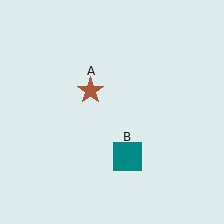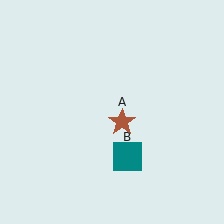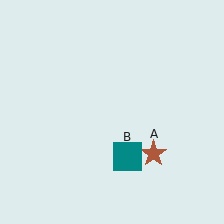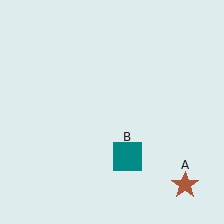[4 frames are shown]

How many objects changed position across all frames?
1 object changed position: brown star (object A).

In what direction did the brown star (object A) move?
The brown star (object A) moved down and to the right.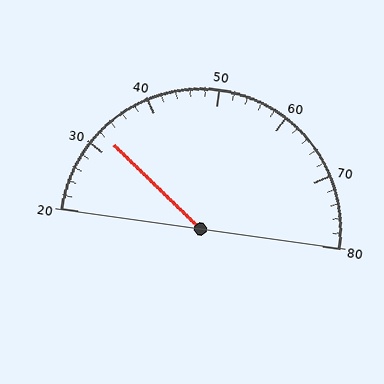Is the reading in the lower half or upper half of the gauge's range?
The reading is in the lower half of the range (20 to 80).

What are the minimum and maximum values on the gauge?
The gauge ranges from 20 to 80.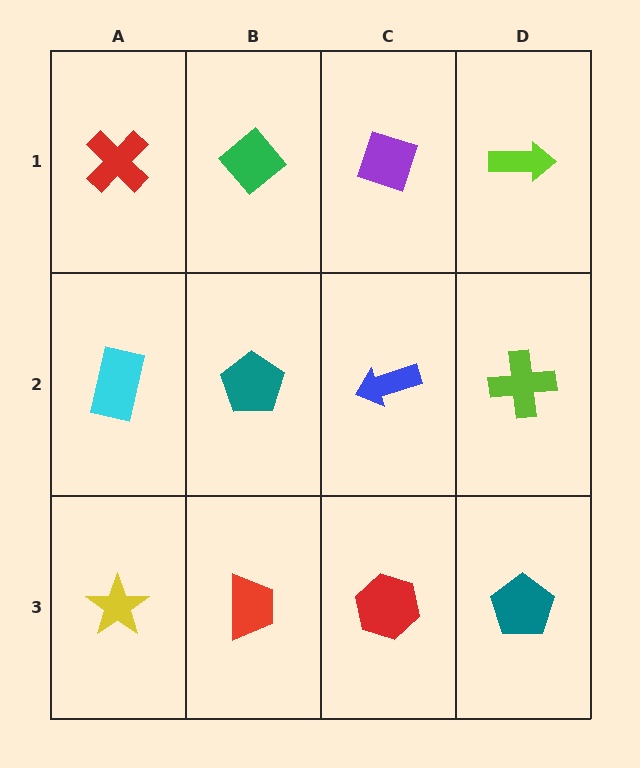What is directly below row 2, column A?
A yellow star.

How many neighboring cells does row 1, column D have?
2.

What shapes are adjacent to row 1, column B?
A teal pentagon (row 2, column B), a red cross (row 1, column A), a purple diamond (row 1, column C).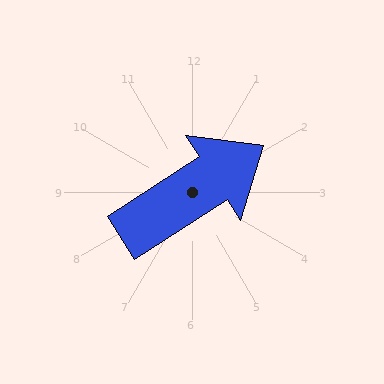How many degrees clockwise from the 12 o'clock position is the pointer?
Approximately 57 degrees.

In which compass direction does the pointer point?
Northeast.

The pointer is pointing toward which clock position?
Roughly 2 o'clock.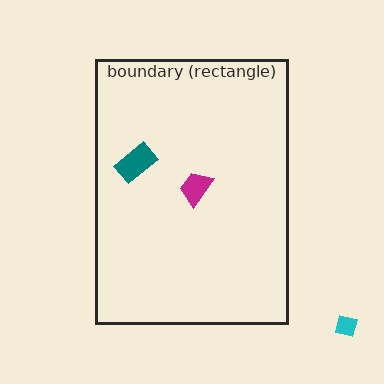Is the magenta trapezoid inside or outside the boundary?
Inside.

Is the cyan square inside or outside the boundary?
Outside.